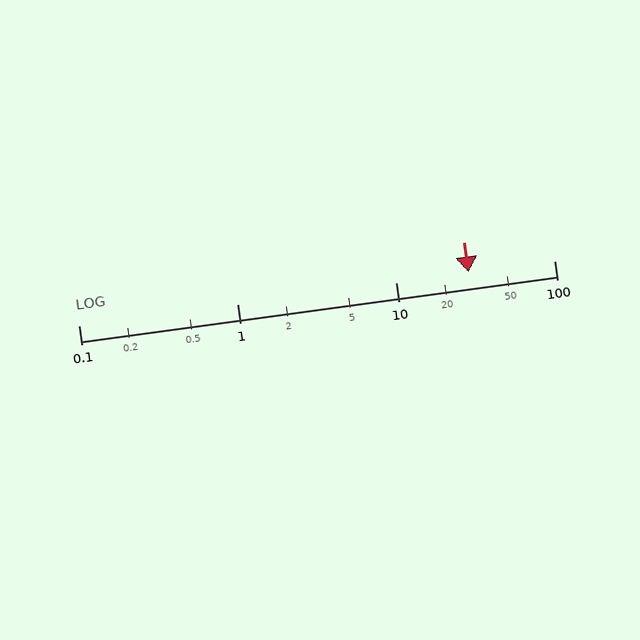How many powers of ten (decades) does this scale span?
The scale spans 3 decades, from 0.1 to 100.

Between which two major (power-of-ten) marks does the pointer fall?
The pointer is between 10 and 100.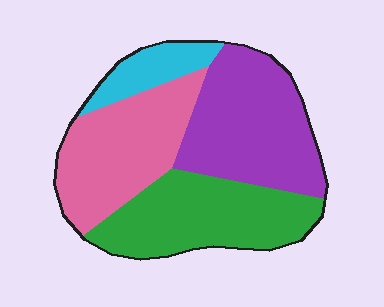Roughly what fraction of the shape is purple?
Purple covers roughly 30% of the shape.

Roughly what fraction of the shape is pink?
Pink takes up between a sixth and a third of the shape.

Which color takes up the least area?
Cyan, at roughly 10%.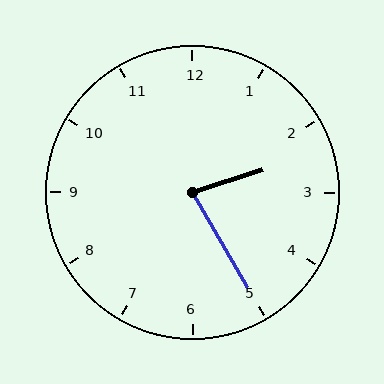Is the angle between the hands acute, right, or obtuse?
It is acute.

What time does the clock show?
2:25.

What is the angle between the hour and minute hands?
Approximately 78 degrees.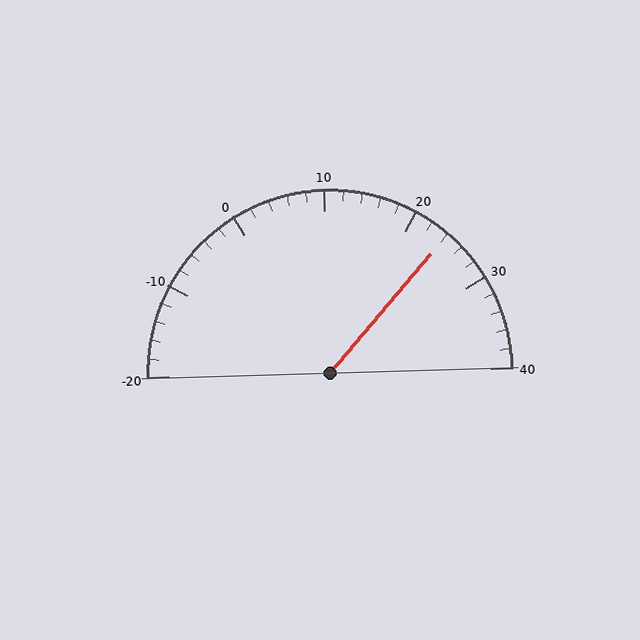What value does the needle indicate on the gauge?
The needle indicates approximately 24.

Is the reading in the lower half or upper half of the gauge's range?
The reading is in the upper half of the range (-20 to 40).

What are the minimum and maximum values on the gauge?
The gauge ranges from -20 to 40.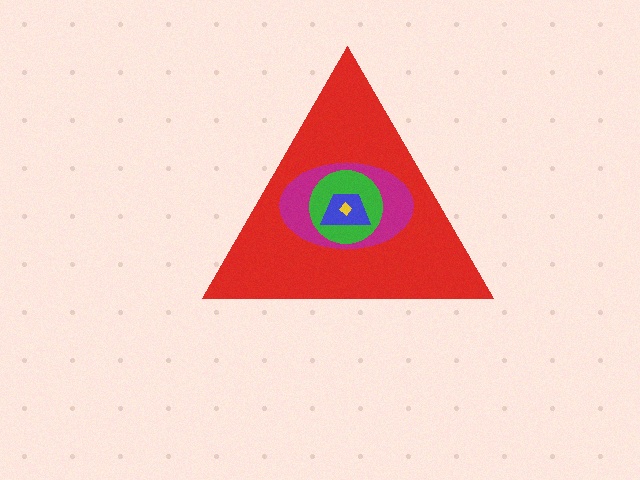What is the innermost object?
The yellow diamond.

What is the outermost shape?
The red triangle.